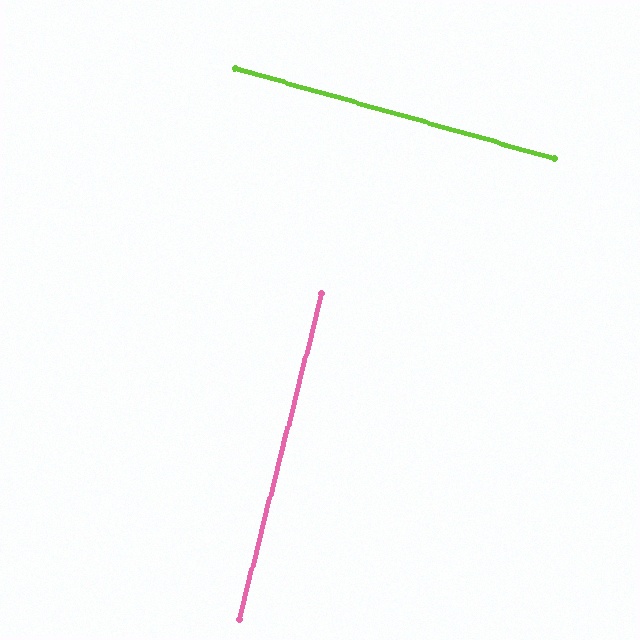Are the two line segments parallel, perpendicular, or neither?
Perpendicular — they meet at approximately 88°.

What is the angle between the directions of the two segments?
Approximately 88 degrees.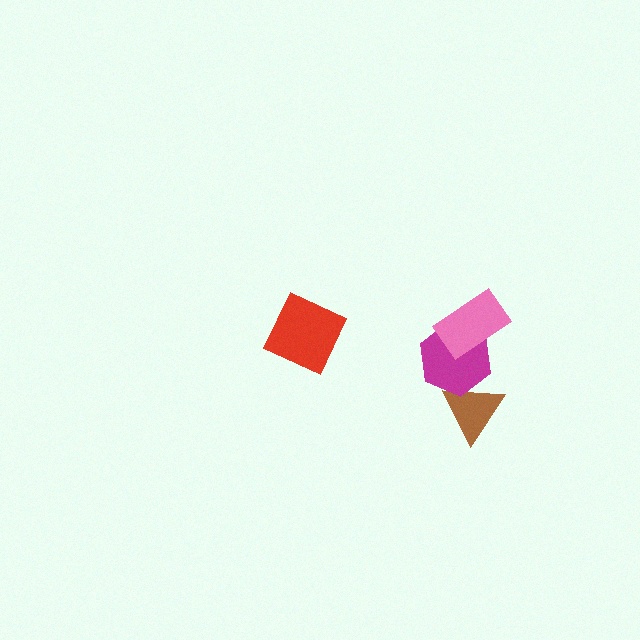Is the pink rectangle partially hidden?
No, no other shape covers it.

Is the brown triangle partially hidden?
Yes, it is partially covered by another shape.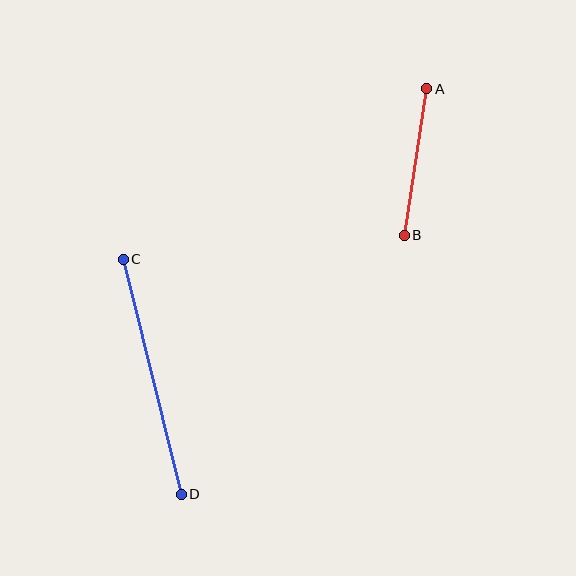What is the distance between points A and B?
The distance is approximately 148 pixels.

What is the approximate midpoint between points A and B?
The midpoint is at approximately (415, 162) pixels.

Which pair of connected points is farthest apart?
Points C and D are farthest apart.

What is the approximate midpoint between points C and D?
The midpoint is at approximately (152, 377) pixels.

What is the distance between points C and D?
The distance is approximately 242 pixels.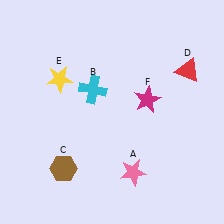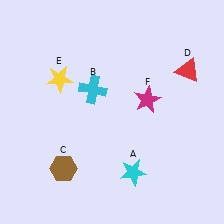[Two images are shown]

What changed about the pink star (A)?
In Image 1, A is pink. In Image 2, it changed to cyan.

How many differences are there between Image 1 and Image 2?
There is 1 difference between the two images.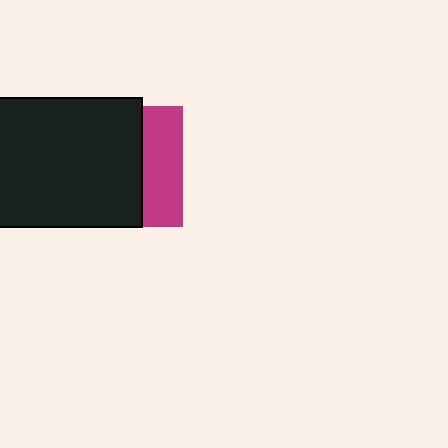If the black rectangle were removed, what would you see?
You would see the complete magenta square.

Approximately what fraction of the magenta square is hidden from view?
Roughly 67% of the magenta square is hidden behind the black rectangle.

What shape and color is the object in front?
The object in front is a black rectangle.